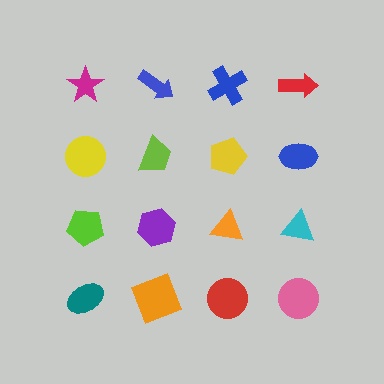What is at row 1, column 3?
A blue cross.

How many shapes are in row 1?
4 shapes.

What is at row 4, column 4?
A pink circle.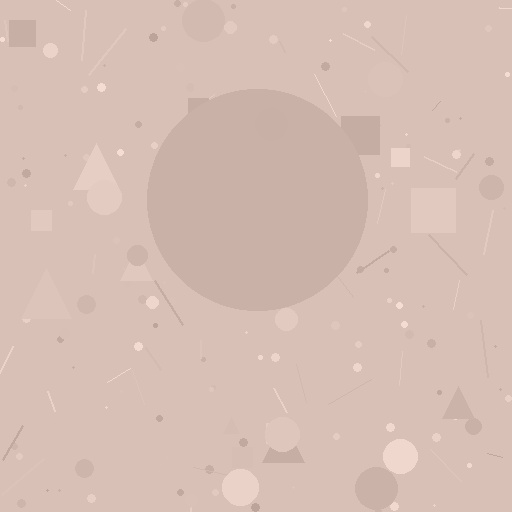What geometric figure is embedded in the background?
A circle is embedded in the background.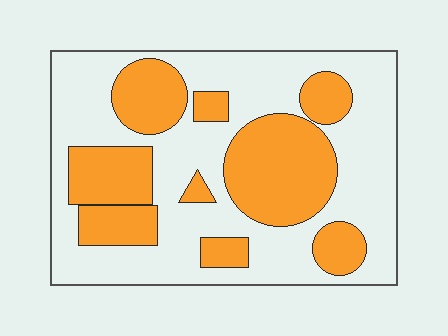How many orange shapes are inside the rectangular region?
9.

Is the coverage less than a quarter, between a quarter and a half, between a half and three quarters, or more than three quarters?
Between a quarter and a half.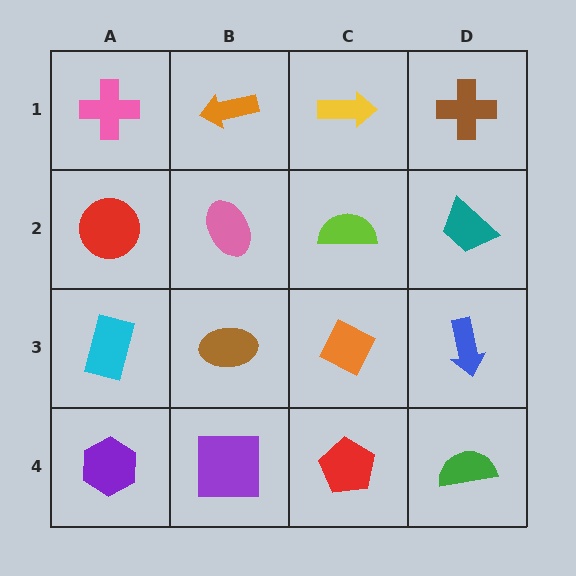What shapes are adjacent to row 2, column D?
A brown cross (row 1, column D), a blue arrow (row 3, column D), a lime semicircle (row 2, column C).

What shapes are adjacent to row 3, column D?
A teal trapezoid (row 2, column D), a green semicircle (row 4, column D), an orange diamond (row 3, column C).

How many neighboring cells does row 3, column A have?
3.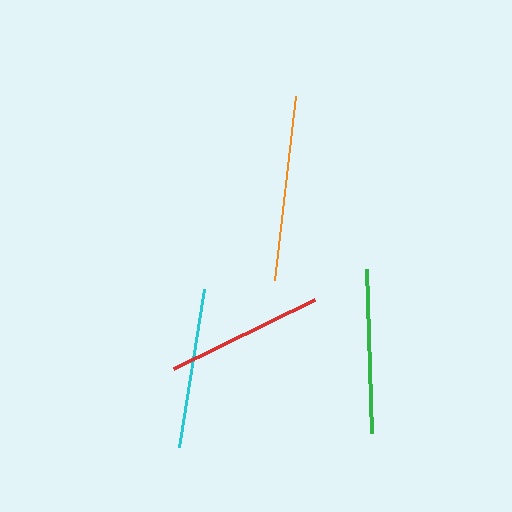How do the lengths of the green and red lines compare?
The green and red lines are approximately the same length.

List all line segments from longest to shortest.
From longest to shortest: orange, green, cyan, red.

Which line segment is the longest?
The orange line is the longest at approximately 185 pixels.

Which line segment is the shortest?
The red line is the shortest at approximately 157 pixels.